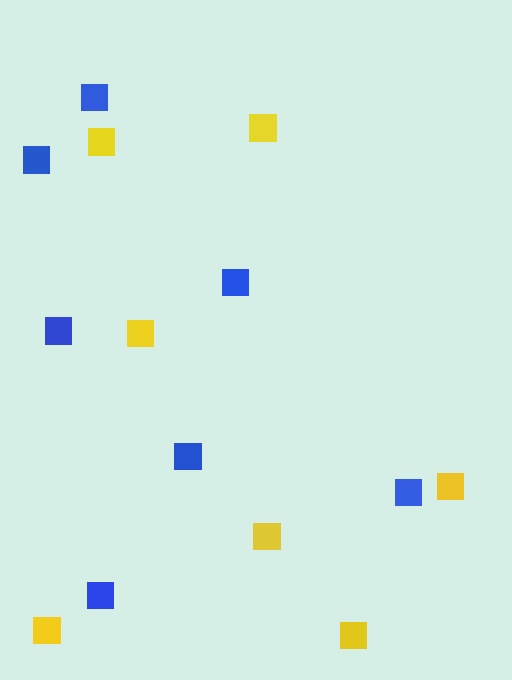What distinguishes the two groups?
There are 2 groups: one group of blue squares (7) and one group of yellow squares (7).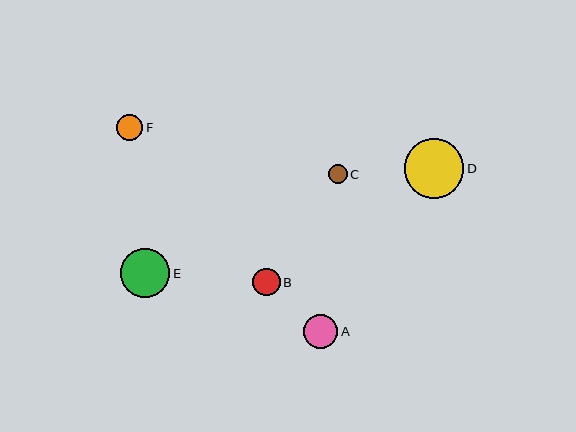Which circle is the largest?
Circle D is the largest with a size of approximately 59 pixels.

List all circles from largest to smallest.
From largest to smallest: D, E, A, B, F, C.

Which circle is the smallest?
Circle C is the smallest with a size of approximately 18 pixels.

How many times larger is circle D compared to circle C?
Circle D is approximately 3.2 times the size of circle C.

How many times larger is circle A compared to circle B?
Circle A is approximately 1.2 times the size of circle B.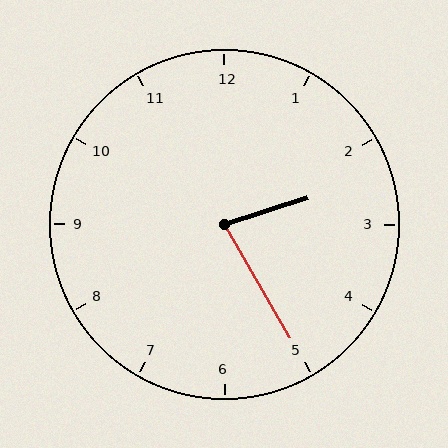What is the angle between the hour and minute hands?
Approximately 78 degrees.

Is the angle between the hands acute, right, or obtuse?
It is acute.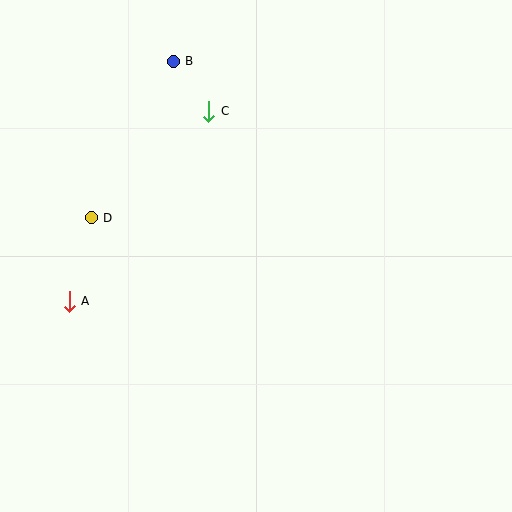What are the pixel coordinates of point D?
Point D is at (91, 218).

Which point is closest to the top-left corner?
Point B is closest to the top-left corner.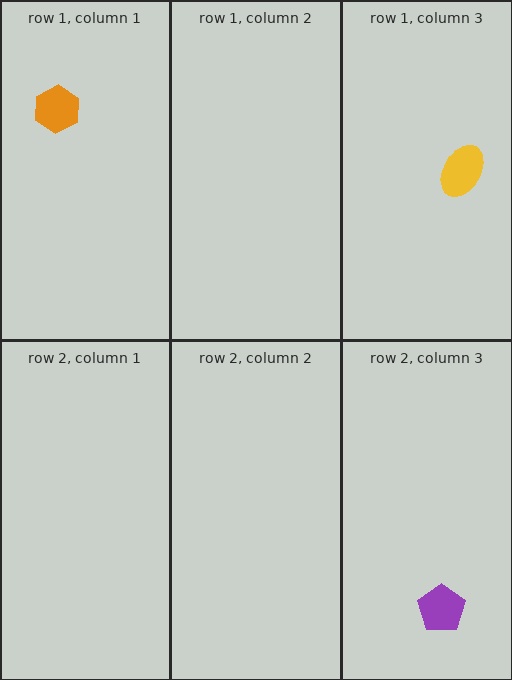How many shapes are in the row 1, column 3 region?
1.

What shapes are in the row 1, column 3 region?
The yellow ellipse.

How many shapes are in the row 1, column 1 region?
1.